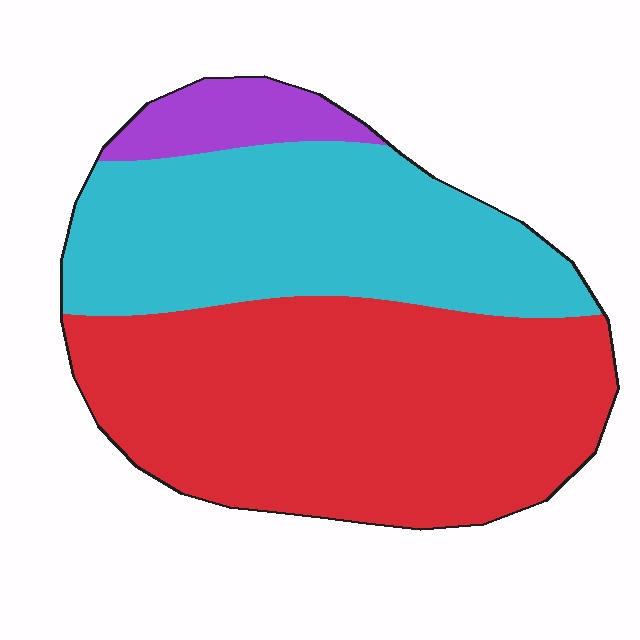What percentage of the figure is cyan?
Cyan covers around 40% of the figure.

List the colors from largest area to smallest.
From largest to smallest: red, cyan, purple.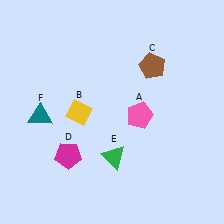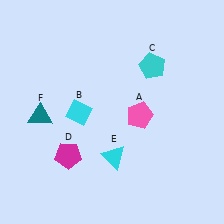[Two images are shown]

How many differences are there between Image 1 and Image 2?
There are 3 differences between the two images.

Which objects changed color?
B changed from yellow to cyan. C changed from brown to cyan. E changed from green to cyan.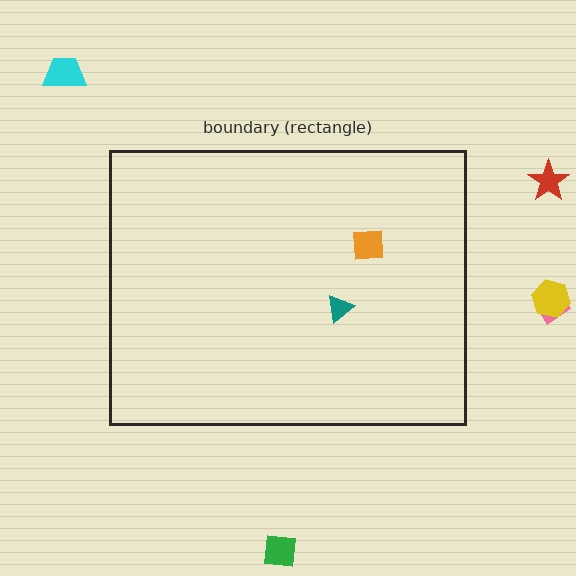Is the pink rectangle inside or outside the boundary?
Outside.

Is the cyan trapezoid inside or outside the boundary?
Outside.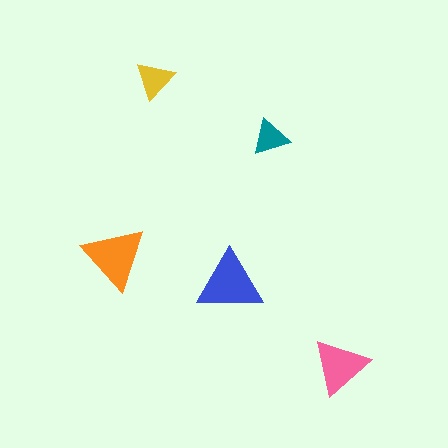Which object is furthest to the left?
The orange triangle is leftmost.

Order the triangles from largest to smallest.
the blue one, the orange one, the pink one, the yellow one, the teal one.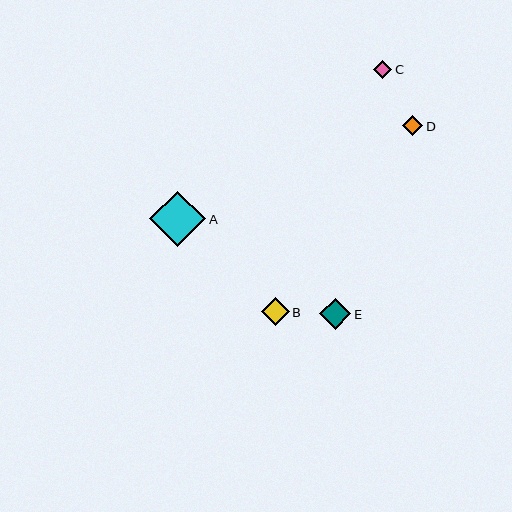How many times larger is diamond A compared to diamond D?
Diamond A is approximately 2.7 times the size of diamond D.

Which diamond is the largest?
Diamond A is the largest with a size of approximately 56 pixels.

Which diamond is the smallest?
Diamond C is the smallest with a size of approximately 18 pixels.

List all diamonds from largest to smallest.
From largest to smallest: A, E, B, D, C.